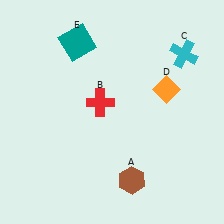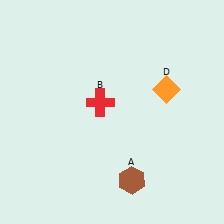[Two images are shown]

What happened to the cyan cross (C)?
The cyan cross (C) was removed in Image 2. It was in the top-right area of Image 1.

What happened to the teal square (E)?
The teal square (E) was removed in Image 2. It was in the top-left area of Image 1.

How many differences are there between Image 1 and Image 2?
There are 2 differences between the two images.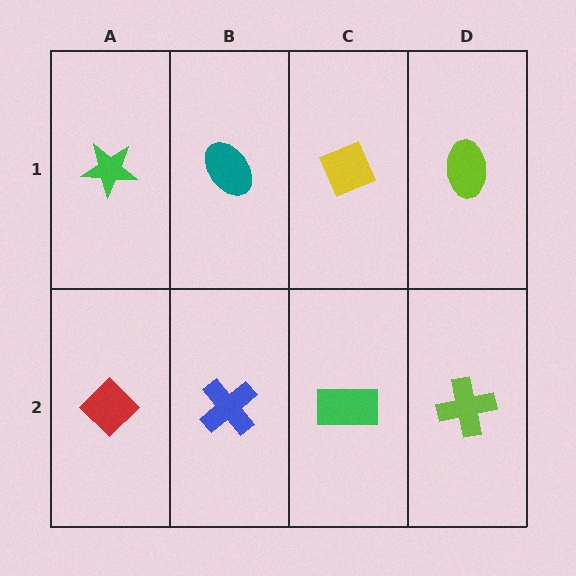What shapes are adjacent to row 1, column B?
A blue cross (row 2, column B), a green star (row 1, column A), a yellow diamond (row 1, column C).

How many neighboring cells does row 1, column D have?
2.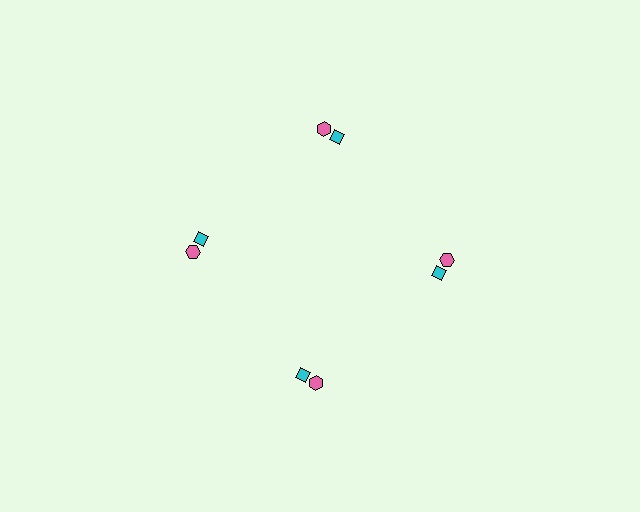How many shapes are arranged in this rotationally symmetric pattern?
There are 8 shapes, arranged in 4 groups of 2.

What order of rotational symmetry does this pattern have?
This pattern has 4-fold rotational symmetry.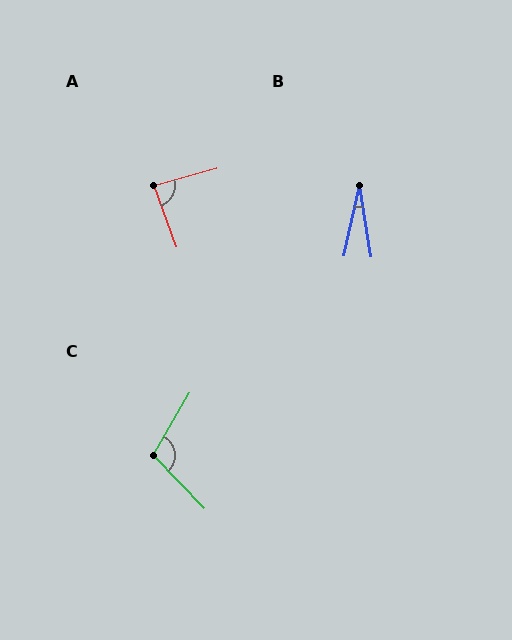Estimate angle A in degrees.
Approximately 85 degrees.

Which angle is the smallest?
B, at approximately 21 degrees.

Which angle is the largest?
C, at approximately 105 degrees.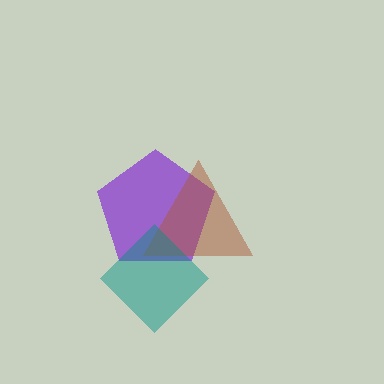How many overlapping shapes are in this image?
There are 3 overlapping shapes in the image.